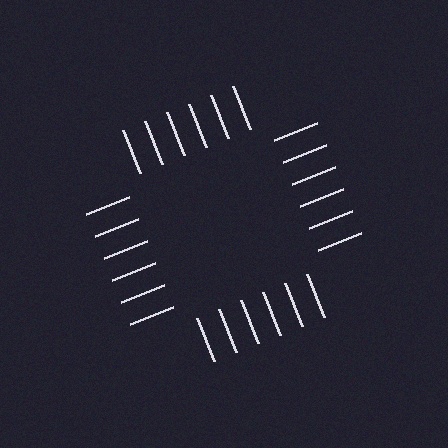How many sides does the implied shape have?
4 sides — the line-ends trace a square.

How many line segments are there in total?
24 — 6 along each of the 4 edges.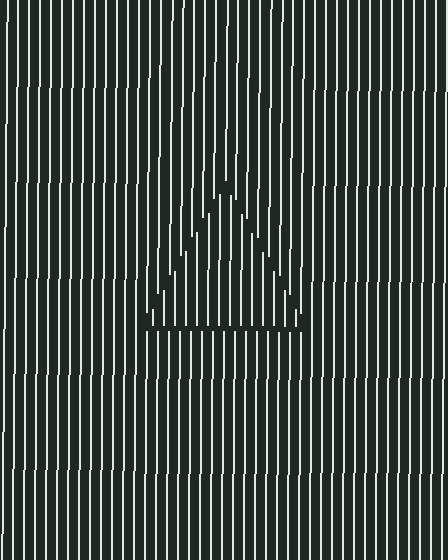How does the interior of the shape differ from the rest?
The interior of the shape contains the same grating, shifted by half a period — the contour is defined by the phase discontinuity where line-ends from the inner and outer gratings abut.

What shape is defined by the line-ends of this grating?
An illusory triangle. The interior of the shape contains the same grating, shifted by half a period — the contour is defined by the phase discontinuity where line-ends from the inner and outer gratings abut.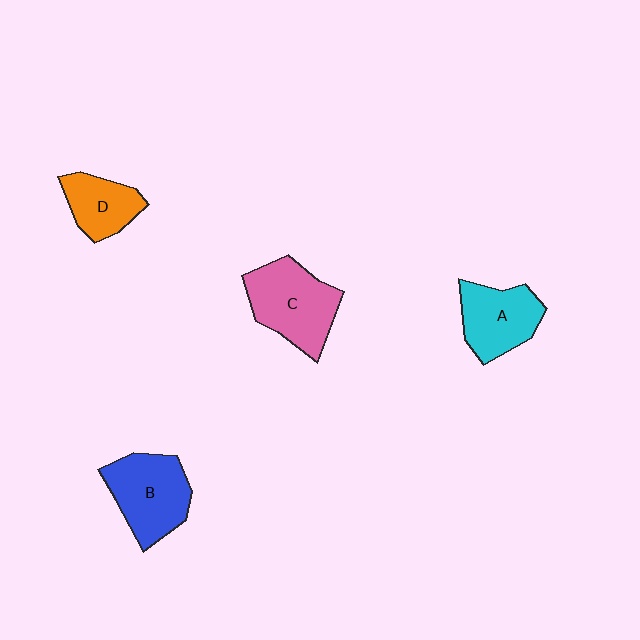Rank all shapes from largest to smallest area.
From largest to smallest: C (pink), B (blue), A (cyan), D (orange).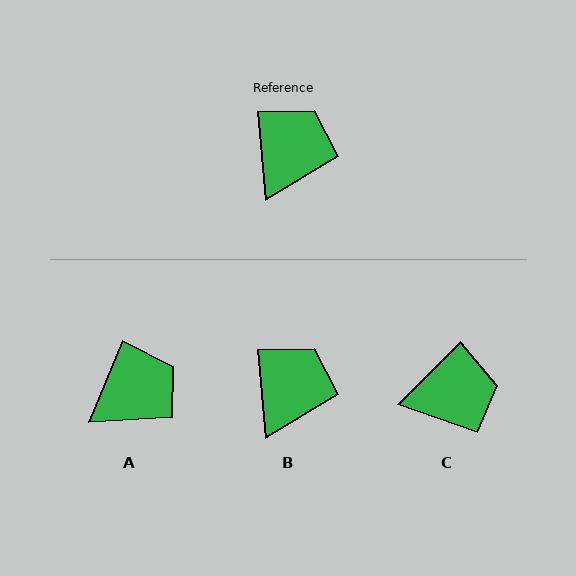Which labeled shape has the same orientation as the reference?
B.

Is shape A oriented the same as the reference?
No, it is off by about 28 degrees.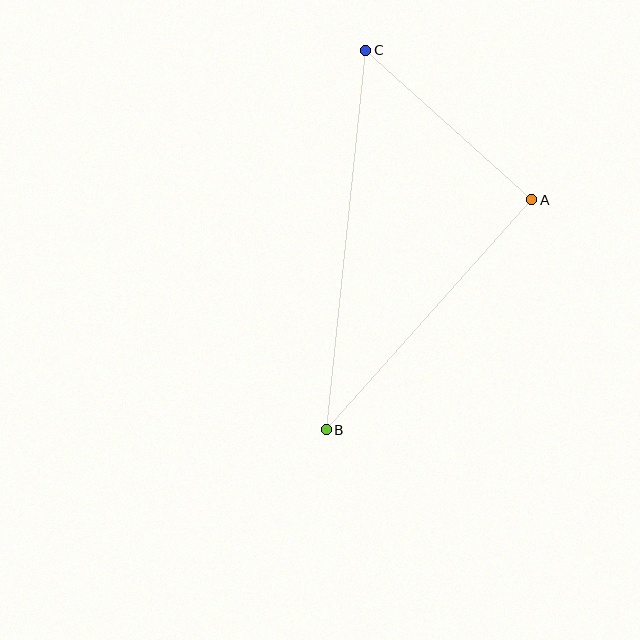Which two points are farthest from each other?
Points B and C are farthest from each other.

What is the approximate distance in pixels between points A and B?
The distance between A and B is approximately 308 pixels.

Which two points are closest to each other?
Points A and C are closest to each other.